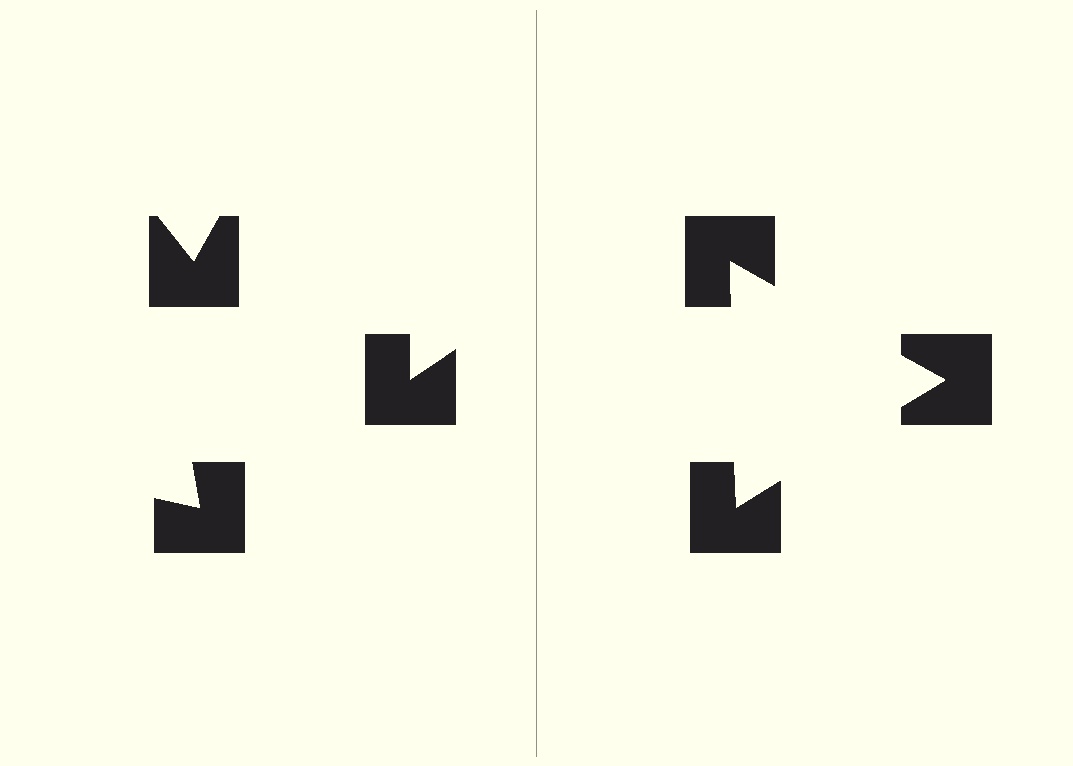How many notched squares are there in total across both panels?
6 — 3 on each side.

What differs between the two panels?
The notched squares are positioned identically on both sides; only the wedge orientations differ. On the right they align to a triangle; on the left they are misaligned.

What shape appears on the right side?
An illusory triangle.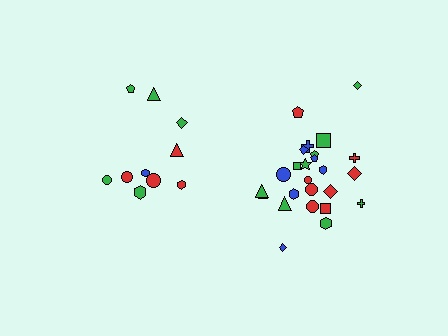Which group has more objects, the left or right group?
The right group.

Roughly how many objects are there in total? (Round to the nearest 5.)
Roughly 35 objects in total.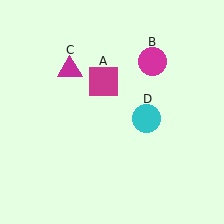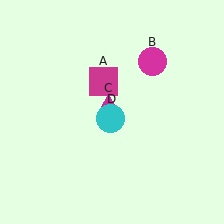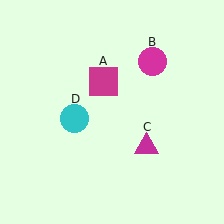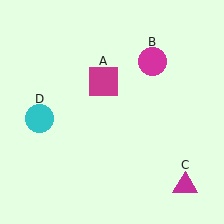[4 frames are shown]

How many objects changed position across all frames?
2 objects changed position: magenta triangle (object C), cyan circle (object D).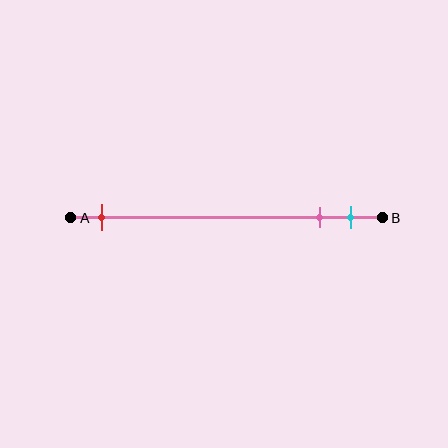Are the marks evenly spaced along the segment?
No, the marks are not evenly spaced.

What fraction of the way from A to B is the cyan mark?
The cyan mark is approximately 90% (0.9) of the way from A to B.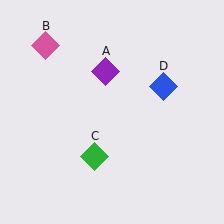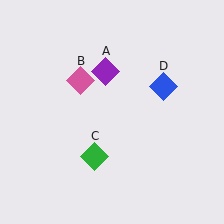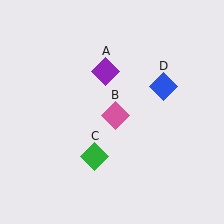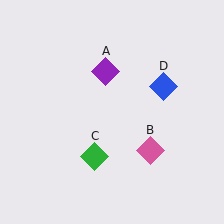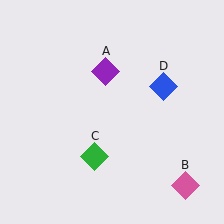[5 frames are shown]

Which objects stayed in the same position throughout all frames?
Purple diamond (object A) and green diamond (object C) and blue diamond (object D) remained stationary.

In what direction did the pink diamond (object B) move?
The pink diamond (object B) moved down and to the right.